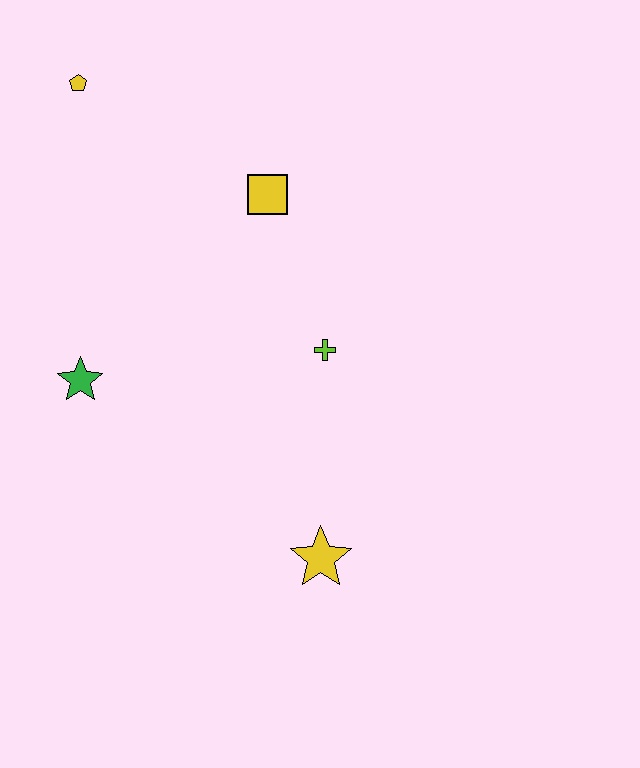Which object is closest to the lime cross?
The yellow square is closest to the lime cross.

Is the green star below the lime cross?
Yes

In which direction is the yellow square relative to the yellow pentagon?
The yellow square is to the right of the yellow pentagon.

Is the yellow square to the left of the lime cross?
Yes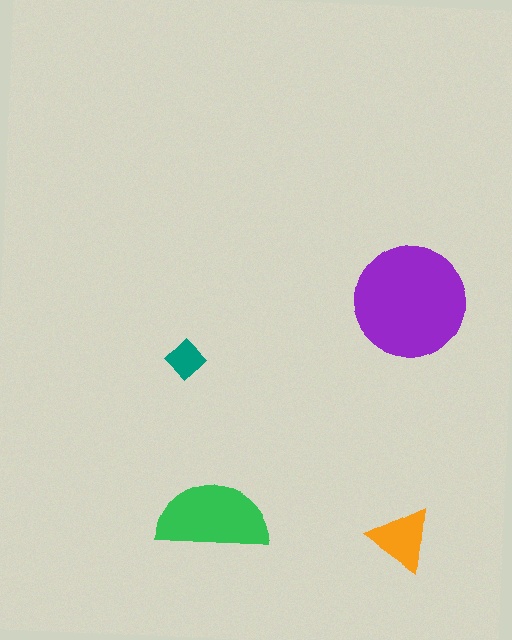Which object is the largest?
The purple circle.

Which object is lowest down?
The orange triangle is bottommost.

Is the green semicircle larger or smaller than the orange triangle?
Larger.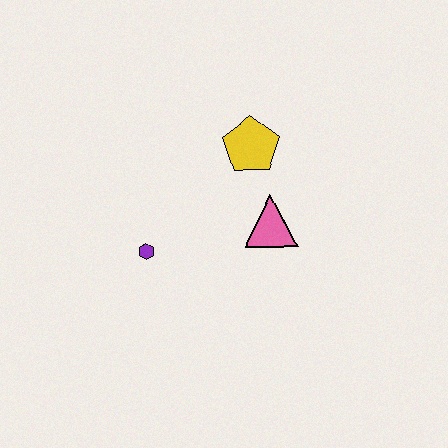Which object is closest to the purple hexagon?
The pink triangle is closest to the purple hexagon.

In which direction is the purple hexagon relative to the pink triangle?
The purple hexagon is to the left of the pink triangle.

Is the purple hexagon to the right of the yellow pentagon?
No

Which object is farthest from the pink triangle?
The purple hexagon is farthest from the pink triangle.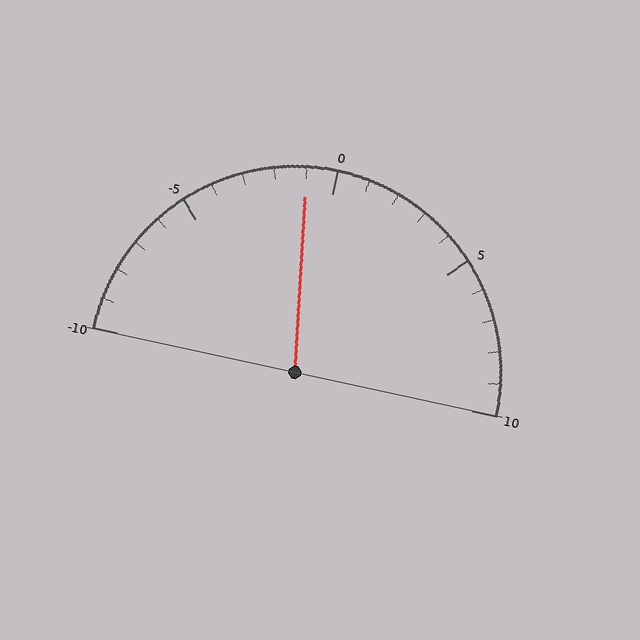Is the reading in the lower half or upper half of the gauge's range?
The reading is in the lower half of the range (-10 to 10).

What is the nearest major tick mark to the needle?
The nearest major tick mark is 0.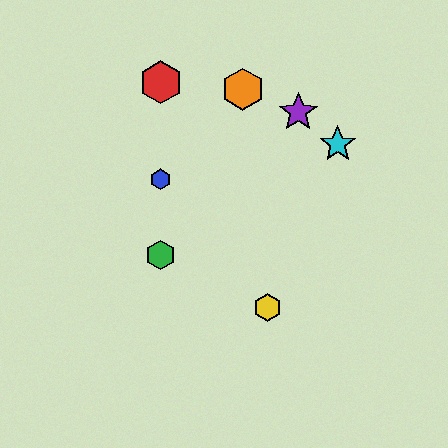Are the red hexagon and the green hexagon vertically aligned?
Yes, both are at x≈161.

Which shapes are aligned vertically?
The red hexagon, the blue hexagon, the green hexagon are aligned vertically.